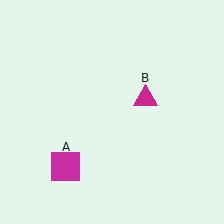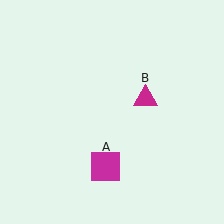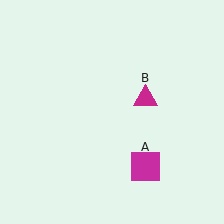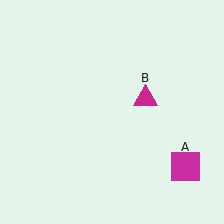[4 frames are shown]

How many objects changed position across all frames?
1 object changed position: magenta square (object A).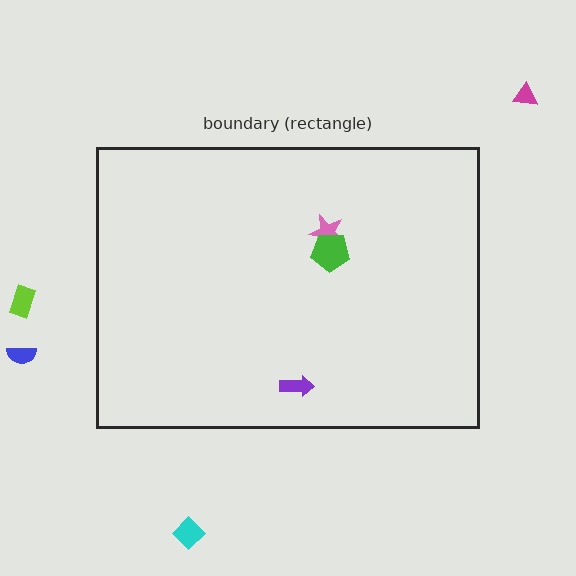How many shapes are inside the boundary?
3 inside, 4 outside.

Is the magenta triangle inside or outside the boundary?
Outside.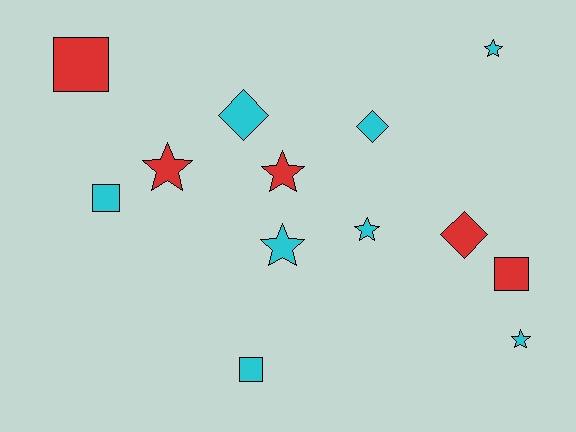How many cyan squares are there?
There are 2 cyan squares.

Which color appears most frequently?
Cyan, with 8 objects.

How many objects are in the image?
There are 13 objects.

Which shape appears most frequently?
Star, with 6 objects.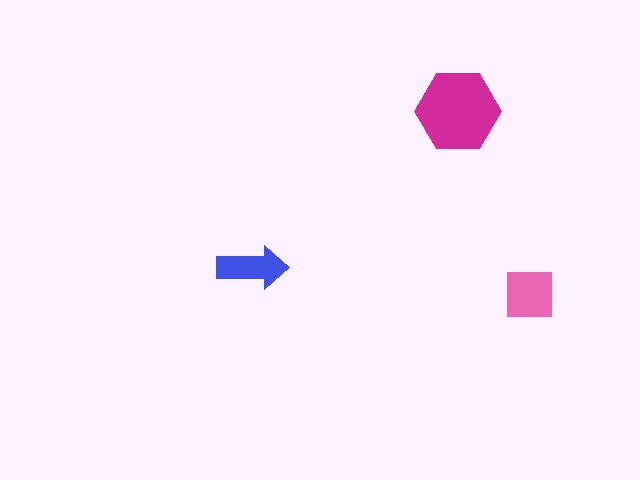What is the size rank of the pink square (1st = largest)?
2nd.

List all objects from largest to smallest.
The magenta hexagon, the pink square, the blue arrow.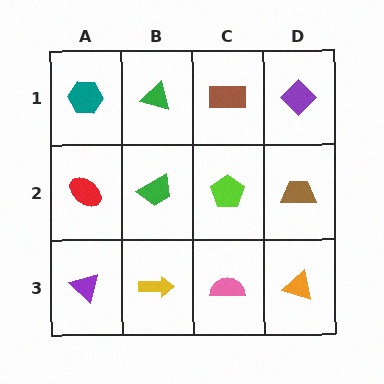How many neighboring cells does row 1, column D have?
2.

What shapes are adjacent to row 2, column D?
A purple diamond (row 1, column D), an orange triangle (row 3, column D), a lime pentagon (row 2, column C).